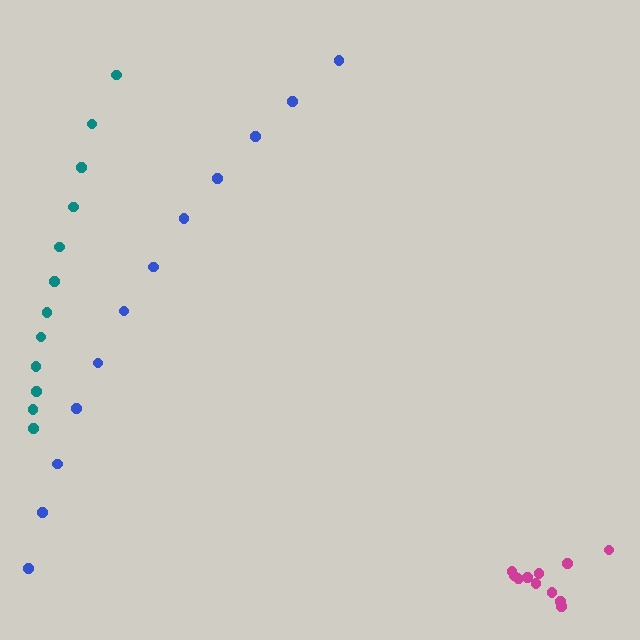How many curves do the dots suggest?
There are 3 distinct paths.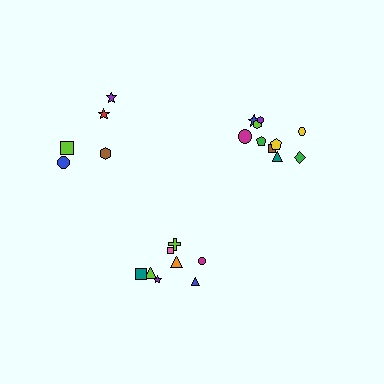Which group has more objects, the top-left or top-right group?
The top-right group.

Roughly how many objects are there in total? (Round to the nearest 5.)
Roughly 25 objects in total.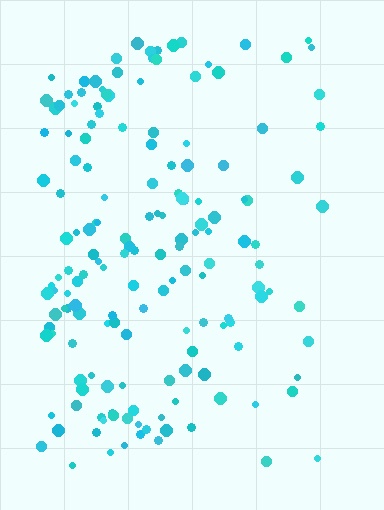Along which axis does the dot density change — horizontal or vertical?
Horizontal.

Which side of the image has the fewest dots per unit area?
The right.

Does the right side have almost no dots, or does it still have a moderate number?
Still a moderate number, just noticeably fewer than the left.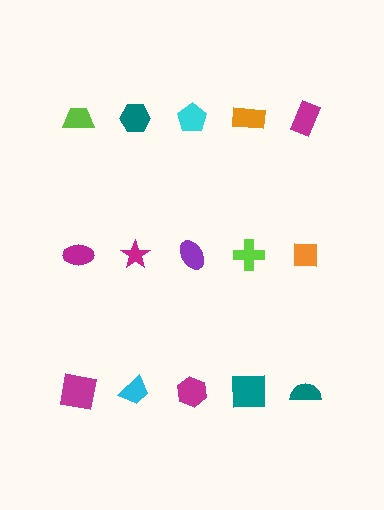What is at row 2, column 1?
A magenta ellipse.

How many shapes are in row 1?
5 shapes.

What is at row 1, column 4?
An orange rectangle.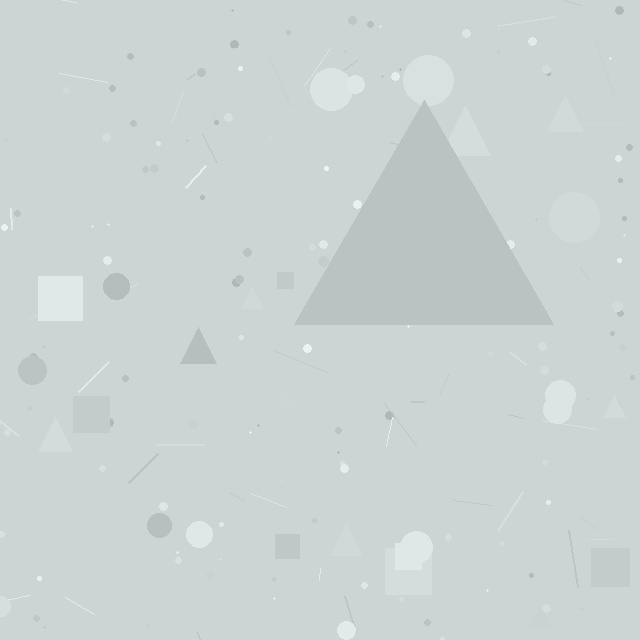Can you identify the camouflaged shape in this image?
The camouflaged shape is a triangle.